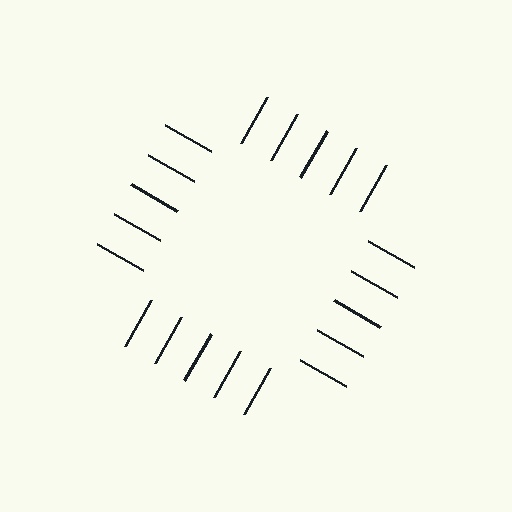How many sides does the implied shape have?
4 sides — the line-ends trace a square.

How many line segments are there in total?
20 — 5 along each of the 4 edges.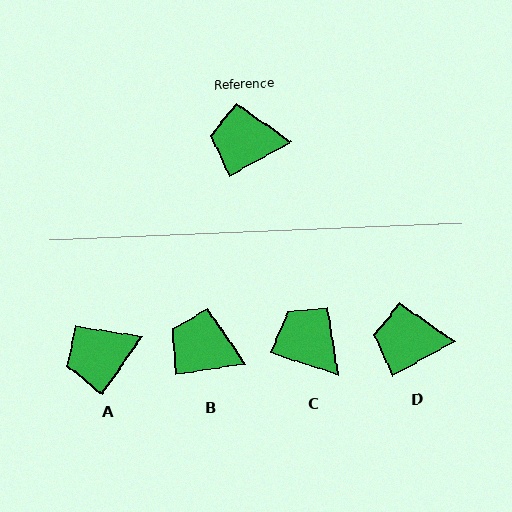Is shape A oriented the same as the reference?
No, it is off by about 26 degrees.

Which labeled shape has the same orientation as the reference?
D.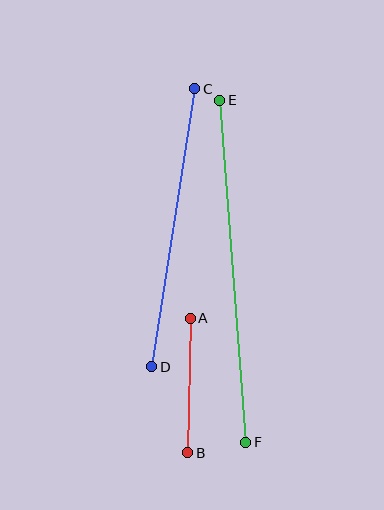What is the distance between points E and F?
The distance is approximately 343 pixels.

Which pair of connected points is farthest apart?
Points E and F are farthest apart.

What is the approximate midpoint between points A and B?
The midpoint is at approximately (189, 386) pixels.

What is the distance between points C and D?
The distance is approximately 281 pixels.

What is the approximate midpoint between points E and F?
The midpoint is at approximately (233, 271) pixels.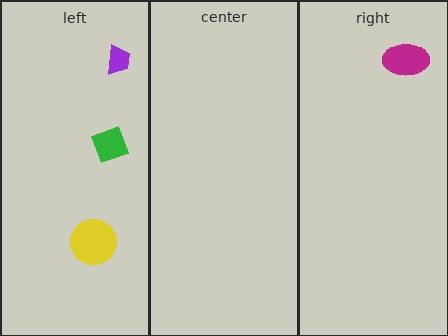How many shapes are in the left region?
3.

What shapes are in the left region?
The green diamond, the purple trapezoid, the yellow circle.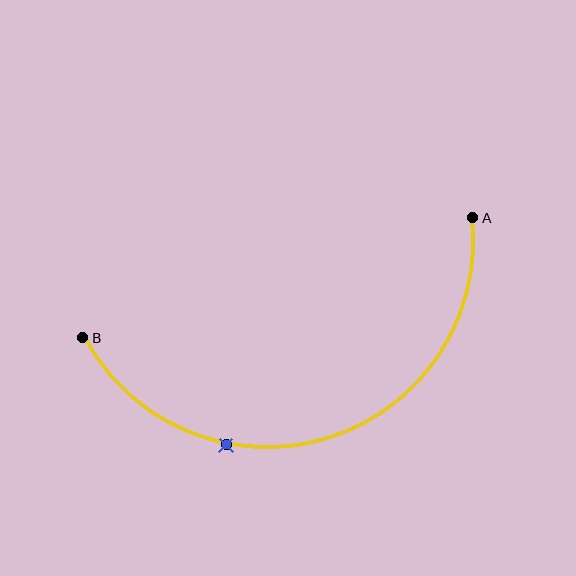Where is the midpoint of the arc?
The arc midpoint is the point on the curve farthest from the straight line joining A and B. It sits below that line.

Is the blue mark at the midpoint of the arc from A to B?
No. The blue mark lies on the arc but is closer to endpoint B. The arc midpoint would be at the point on the curve equidistant along the arc from both A and B.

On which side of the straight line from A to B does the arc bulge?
The arc bulges below the straight line connecting A and B.